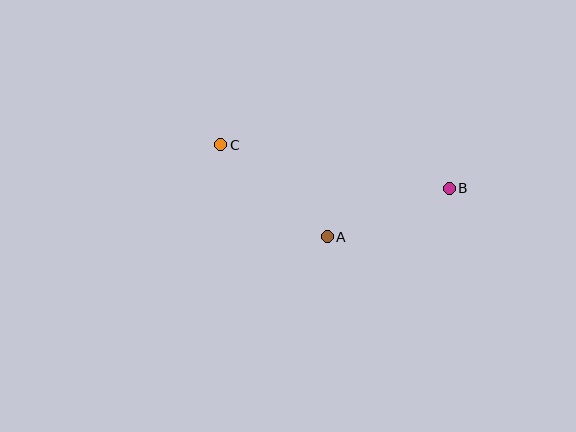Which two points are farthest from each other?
Points B and C are farthest from each other.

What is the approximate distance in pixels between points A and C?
The distance between A and C is approximately 141 pixels.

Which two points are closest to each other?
Points A and B are closest to each other.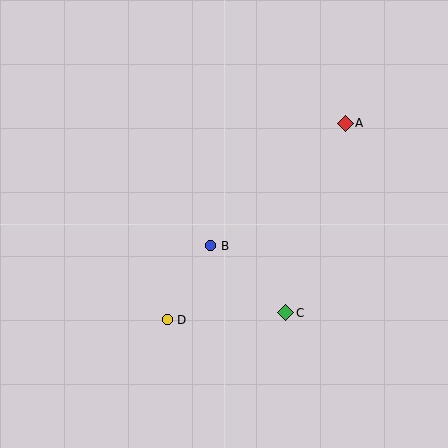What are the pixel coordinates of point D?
Point D is at (167, 320).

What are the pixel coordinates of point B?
Point B is at (211, 246).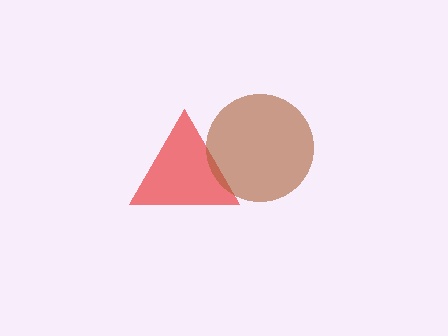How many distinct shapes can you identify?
There are 2 distinct shapes: a red triangle, a brown circle.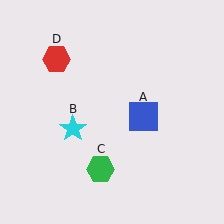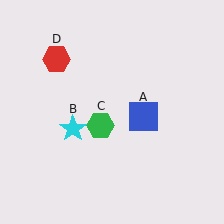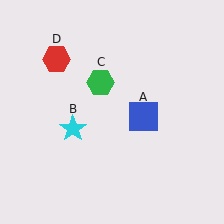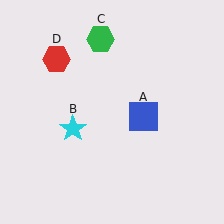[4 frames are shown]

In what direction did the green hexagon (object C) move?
The green hexagon (object C) moved up.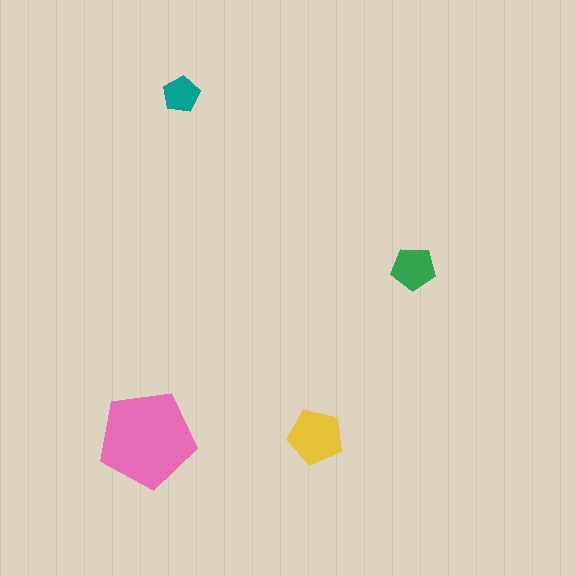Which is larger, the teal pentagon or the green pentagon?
The green one.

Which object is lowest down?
The pink pentagon is bottommost.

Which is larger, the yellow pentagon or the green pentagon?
The yellow one.